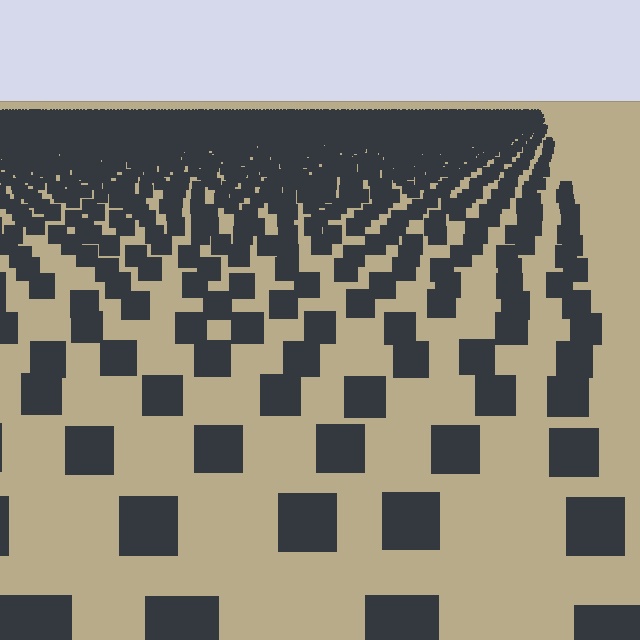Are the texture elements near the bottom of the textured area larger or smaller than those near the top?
Larger. Near the bottom, elements are closer to the viewer and appear at a bigger on-screen size.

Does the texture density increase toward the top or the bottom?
Density increases toward the top.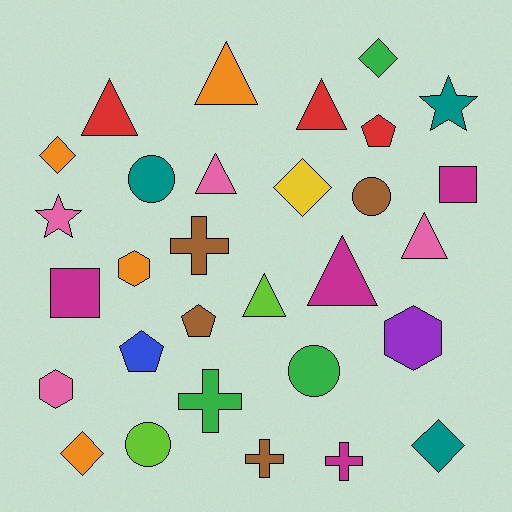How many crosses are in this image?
There are 4 crosses.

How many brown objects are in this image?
There are 4 brown objects.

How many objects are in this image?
There are 30 objects.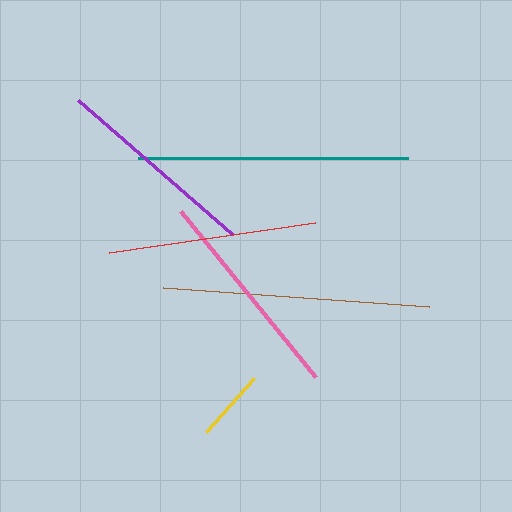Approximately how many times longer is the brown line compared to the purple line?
The brown line is approximately 1.3 times the length of the purple line.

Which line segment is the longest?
The teal line is the longest at approximately 270 pixels.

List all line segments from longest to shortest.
From longest to shortest: teal, brown, pink, red, purple, yellow.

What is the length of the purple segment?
The purple segment is approximately 204 pixels long.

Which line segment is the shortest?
The yellow line is the shortest at approximately 73 pixels.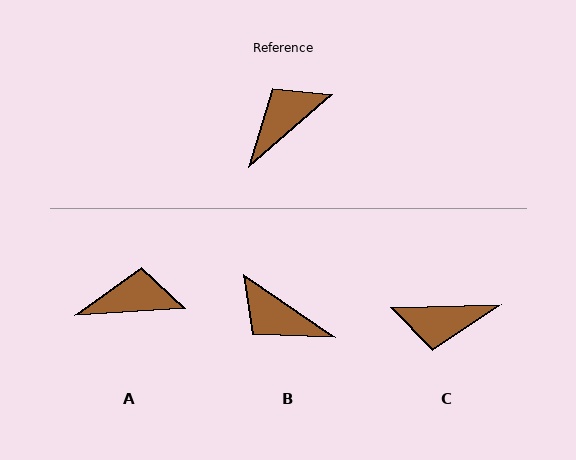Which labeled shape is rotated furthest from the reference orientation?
C, about 140 degrees away.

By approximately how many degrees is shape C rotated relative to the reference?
Approximately 140 degrees counter-clockwise.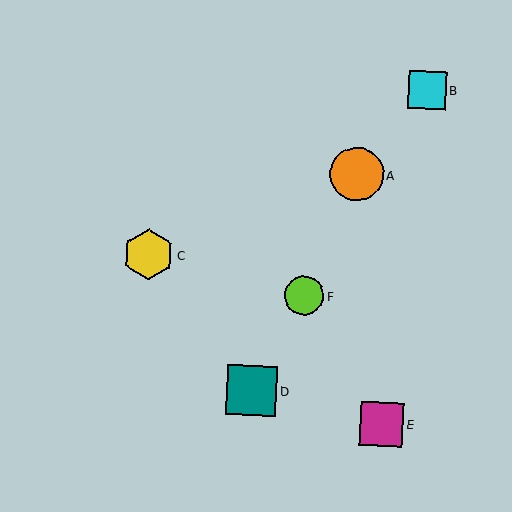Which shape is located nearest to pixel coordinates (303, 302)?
The lime circle (labeled F) at (304, 296) is nearest to that location.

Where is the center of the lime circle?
The center of the lime circle is at (304, 296).